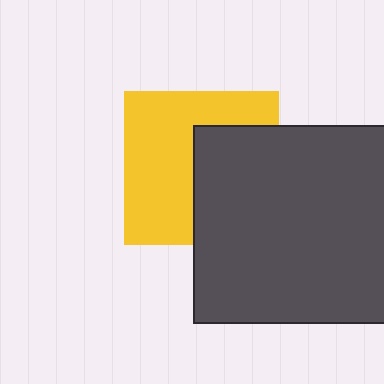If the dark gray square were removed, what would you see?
You would see the complete yellow square.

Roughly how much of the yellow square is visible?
About half of it is visible (roughly 57%).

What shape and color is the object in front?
The object in front is a dark gray square.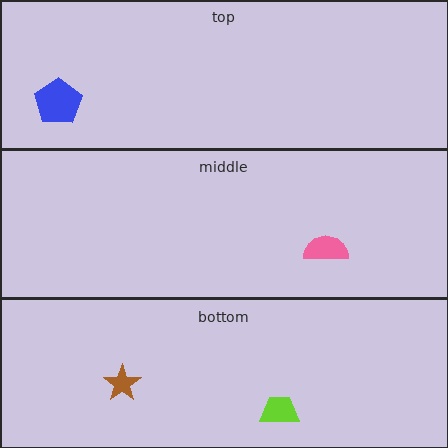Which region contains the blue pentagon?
The top region.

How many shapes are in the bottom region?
2.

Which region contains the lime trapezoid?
The bottom region.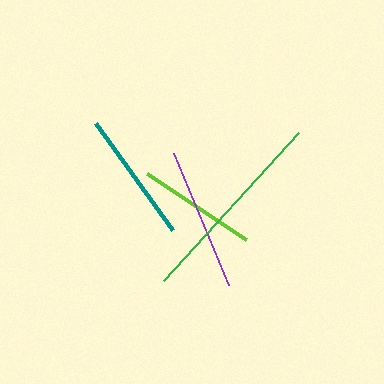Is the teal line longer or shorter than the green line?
The green line is longer than the teal line.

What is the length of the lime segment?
The lime segment is approximately 118 pixels long.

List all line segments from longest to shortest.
From longest to shortest: green, purple, teal, lime.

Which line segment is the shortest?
The lime line is the shortest at approximately 118 pixels.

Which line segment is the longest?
The green line is the longest at approximately 200 pixels.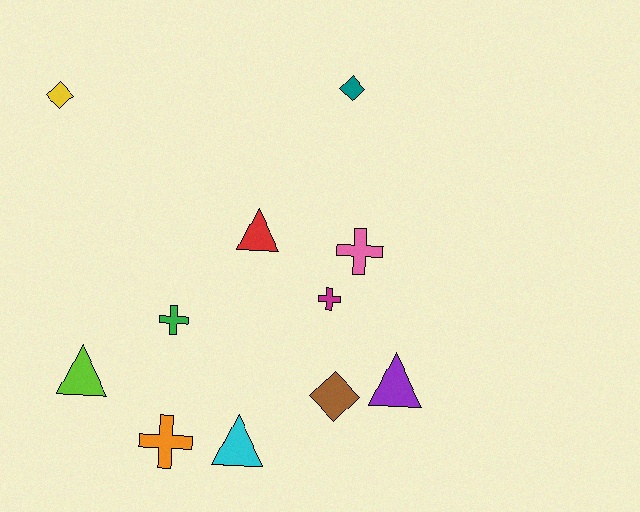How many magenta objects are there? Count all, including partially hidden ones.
There is 1 magenta object.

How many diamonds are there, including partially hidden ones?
There are 3 diamonds.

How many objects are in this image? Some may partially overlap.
There are 11 objects.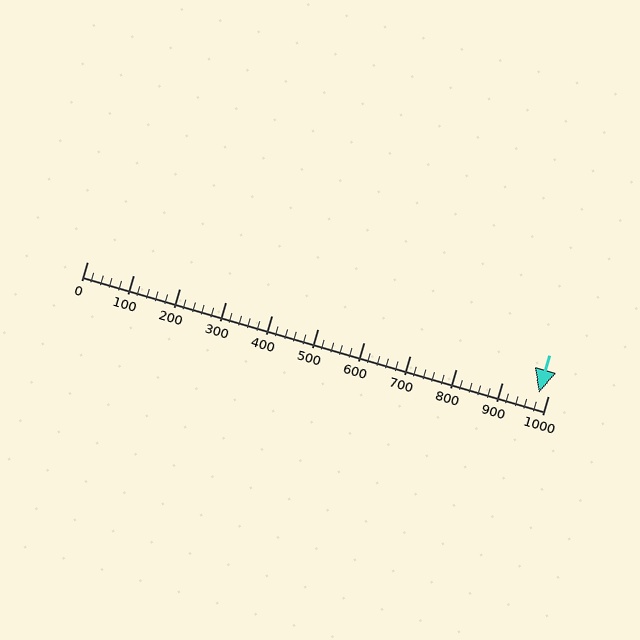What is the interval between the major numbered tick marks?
The major tick marks are spaced 100 units apart.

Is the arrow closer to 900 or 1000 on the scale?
The arrow is closer to 1000.